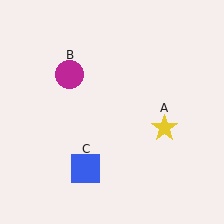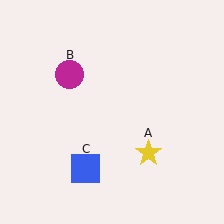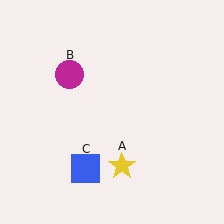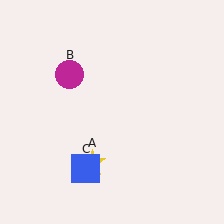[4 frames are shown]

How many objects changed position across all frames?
1 object changed position: yellow star (object A).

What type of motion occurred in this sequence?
The yellow star (object A) rotated clockwise around the center of the scene.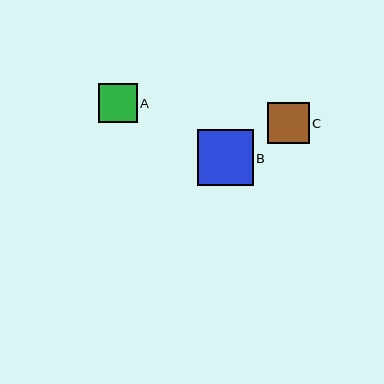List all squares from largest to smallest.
From largest to smallest: B, C, A.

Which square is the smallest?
Square A is the smallest with a size of approximately 39 pixels.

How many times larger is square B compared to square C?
Square B is approximately 1.4 times the size of square C.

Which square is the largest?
Square B is the largest with a size of approximately 56 pixels.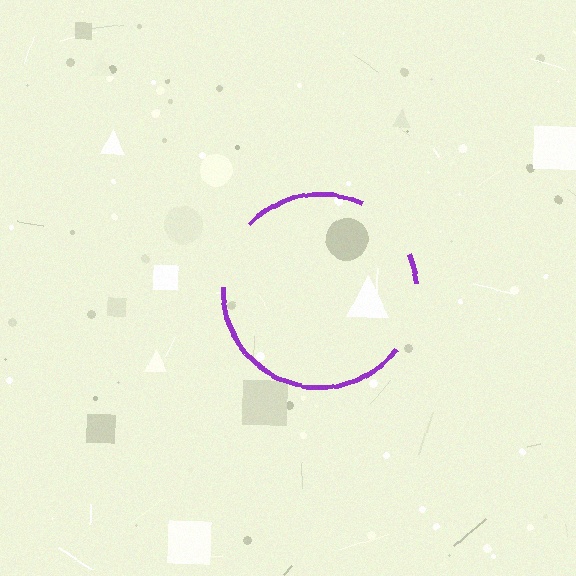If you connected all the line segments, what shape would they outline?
They would outline a circle.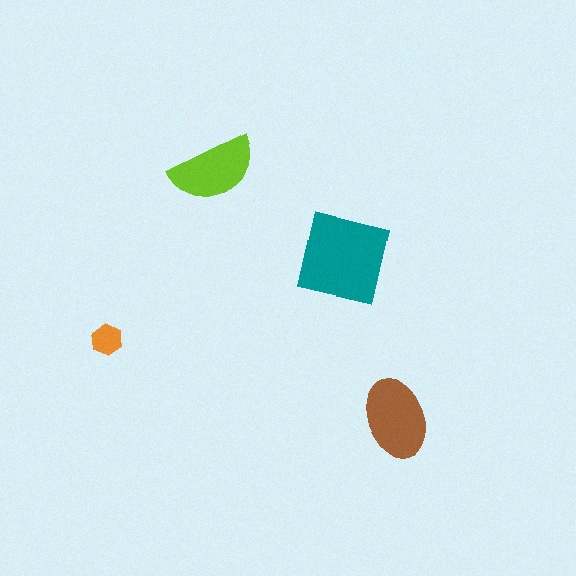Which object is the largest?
The teal square.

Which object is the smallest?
The orange hexagon.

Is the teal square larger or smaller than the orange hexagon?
Larger.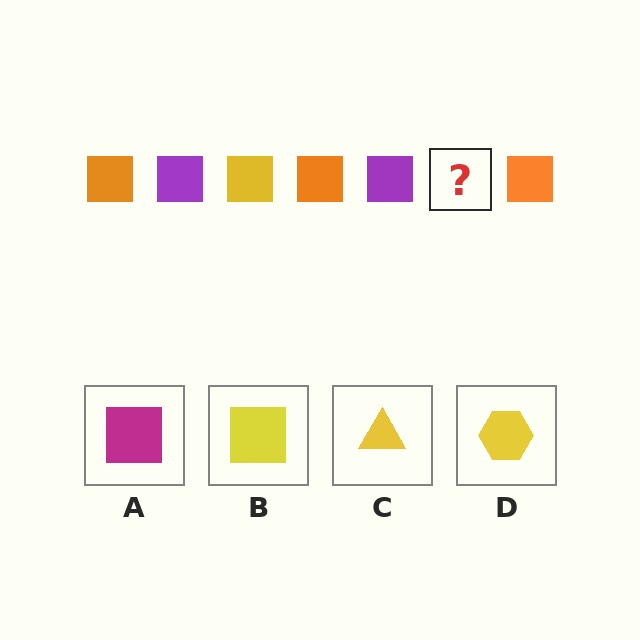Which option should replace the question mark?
Option B.